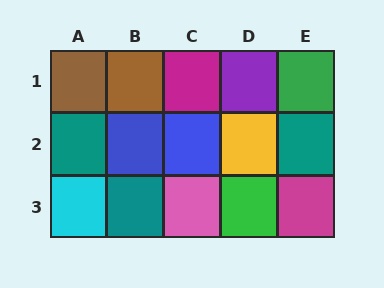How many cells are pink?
1 cell is pink.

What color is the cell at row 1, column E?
Green.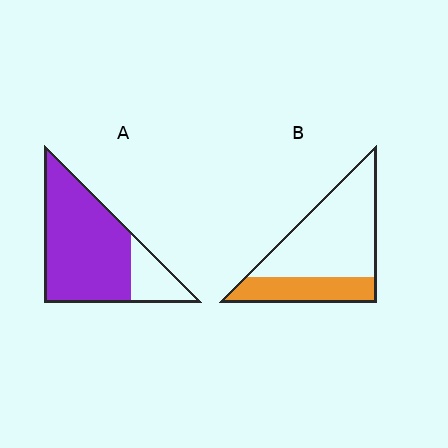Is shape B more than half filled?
No.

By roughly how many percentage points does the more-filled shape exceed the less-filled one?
By roughly 50 percentage points (A over B).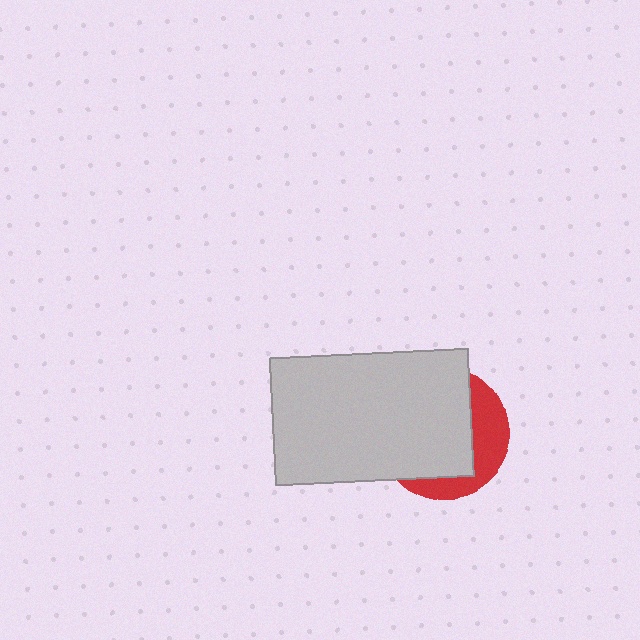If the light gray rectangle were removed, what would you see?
You would see the complete red circle.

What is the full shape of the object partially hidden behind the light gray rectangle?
The partially hidden object is a red circle.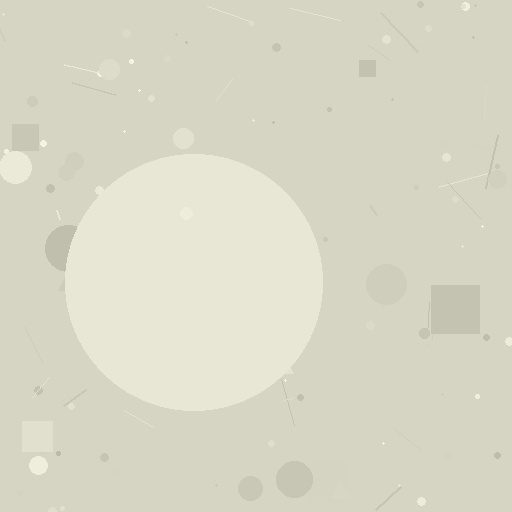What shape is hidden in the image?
A circle is hidden in the image.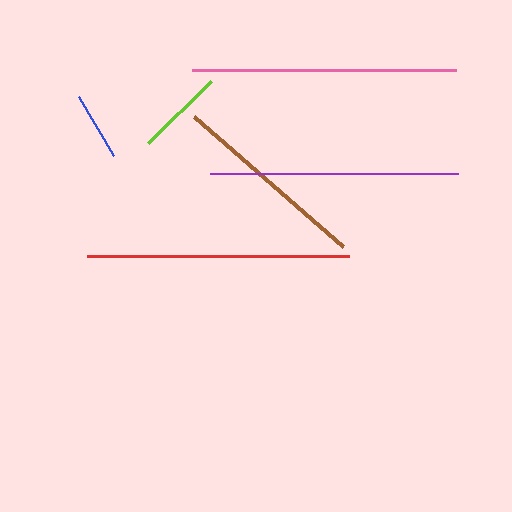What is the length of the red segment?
The red segment is approximately 263 pixels long.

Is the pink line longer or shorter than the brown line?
The pink line is longer than the brown line.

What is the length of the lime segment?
The lime segment is approximately 89 pixels long.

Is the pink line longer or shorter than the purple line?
The pink line is longer than the purple line.